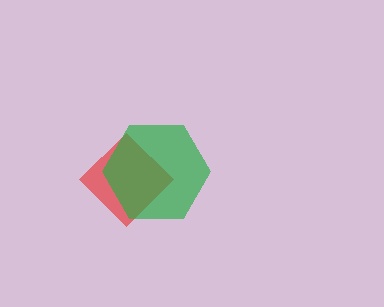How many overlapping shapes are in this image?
There are 2 overlapping shapes in the image.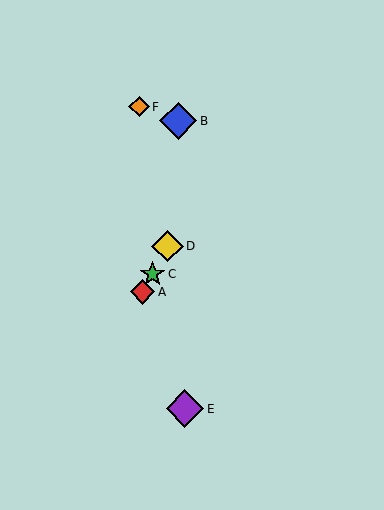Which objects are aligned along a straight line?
Objects A, C, D are aligned along a straight line.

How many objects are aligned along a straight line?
3 objects (A, C, D) are aligned along a straight line.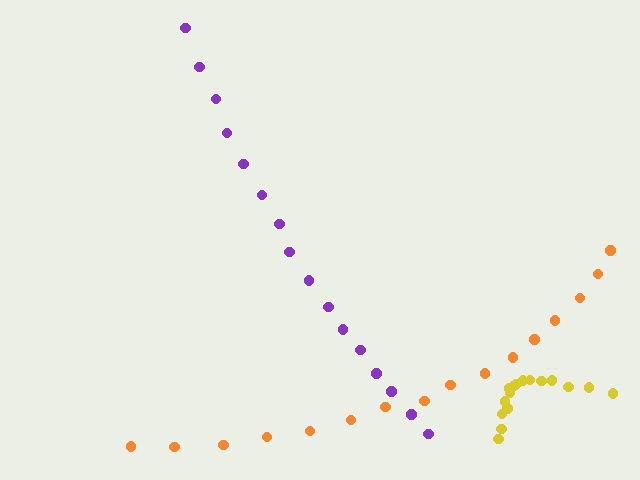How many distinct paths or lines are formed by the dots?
There are 3 distinct paths.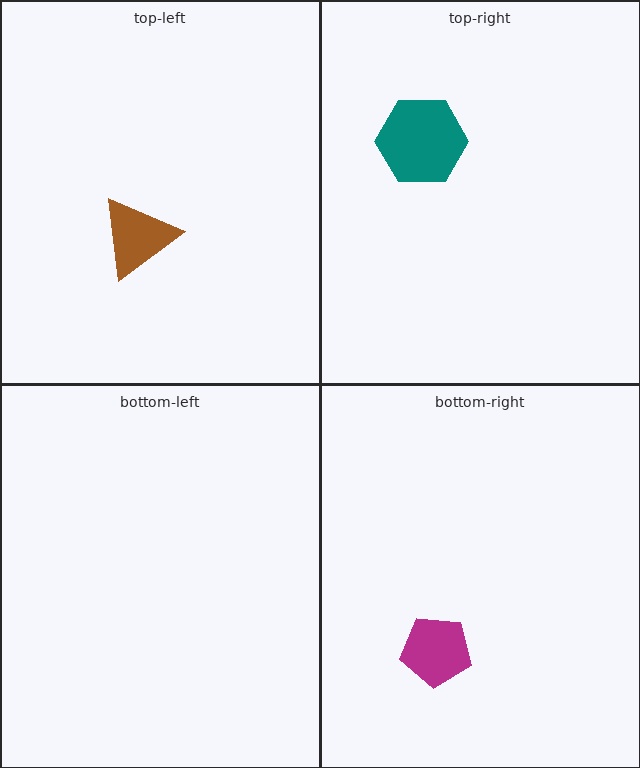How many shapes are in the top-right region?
1.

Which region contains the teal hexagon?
The top-right region.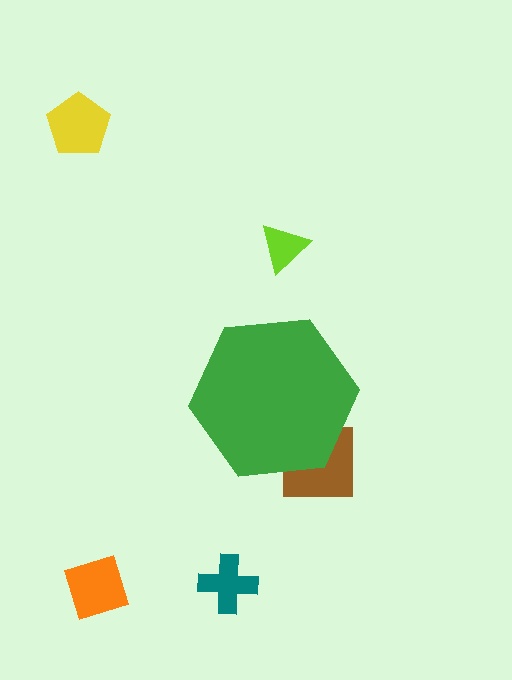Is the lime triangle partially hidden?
No, the lime triangle is fully visible.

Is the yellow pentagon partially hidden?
No, the yellow pentagon is fully visible.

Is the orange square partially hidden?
No, the orange square is fully visible.